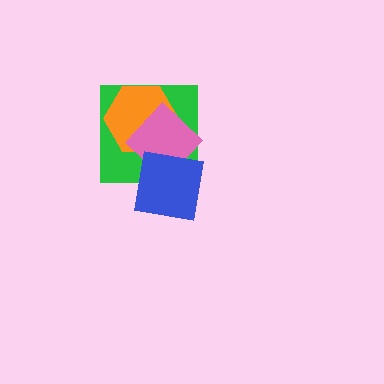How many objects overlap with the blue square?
2 objects overlap with the blue square.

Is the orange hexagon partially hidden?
Yes, it is partially covered by another shape.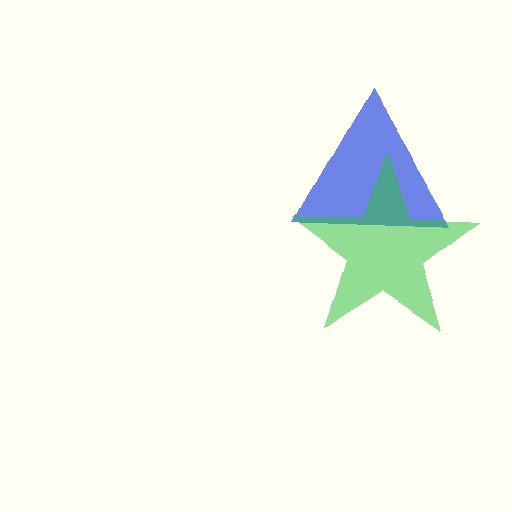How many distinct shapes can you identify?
There are 2 distinct shapes: a blue triangle, a green star.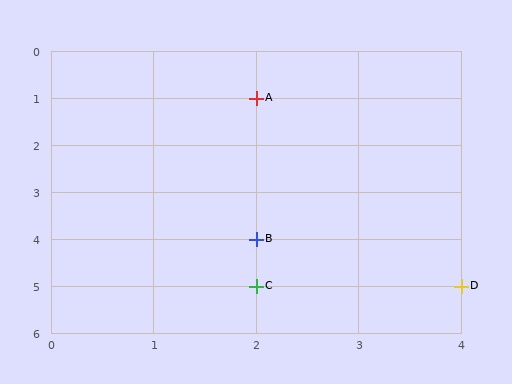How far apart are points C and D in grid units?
Points C and D are 2 columns apart.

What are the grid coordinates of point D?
Point D is at grid coordinates (4, 5).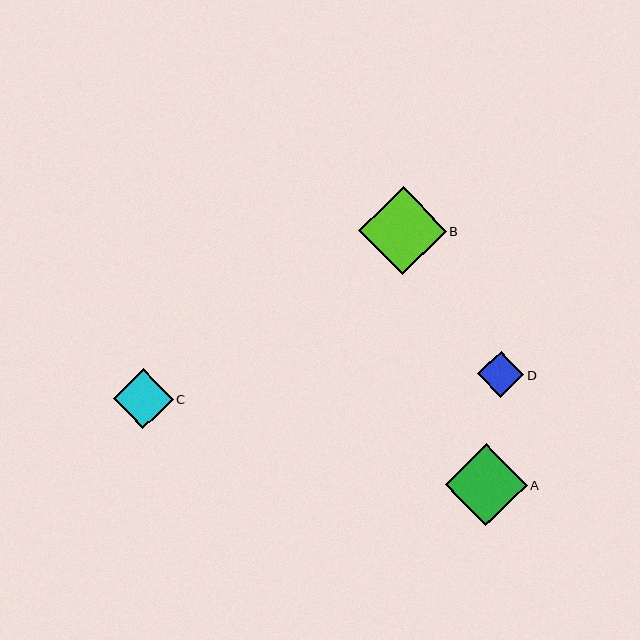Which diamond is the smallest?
Diamond D is the smallest with a size of approximately 46 pixels.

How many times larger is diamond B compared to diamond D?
Diamond B is approximately 1.9 times the size of diamond D.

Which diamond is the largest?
Diamond B is the largest with a size of approximately 88 pixels.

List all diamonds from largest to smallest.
From largest to smallest: B, A, C, D.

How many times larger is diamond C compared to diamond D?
Diamond C is approximately 1.3 times the size of diamond D.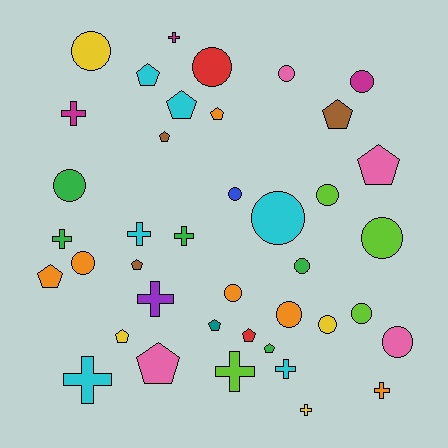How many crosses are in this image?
There are 11 crosses.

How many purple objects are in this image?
There is 1 purple object.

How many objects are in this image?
There are 40 objects.